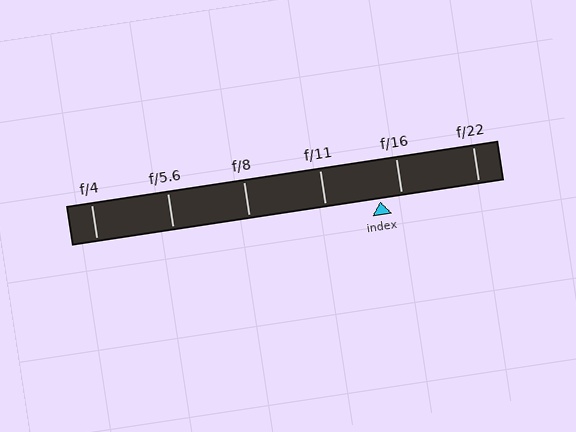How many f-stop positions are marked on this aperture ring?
There are 6 f-stop positions marked.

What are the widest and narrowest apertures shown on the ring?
The widest aperture shown is f/4 and the narrowest is f/22.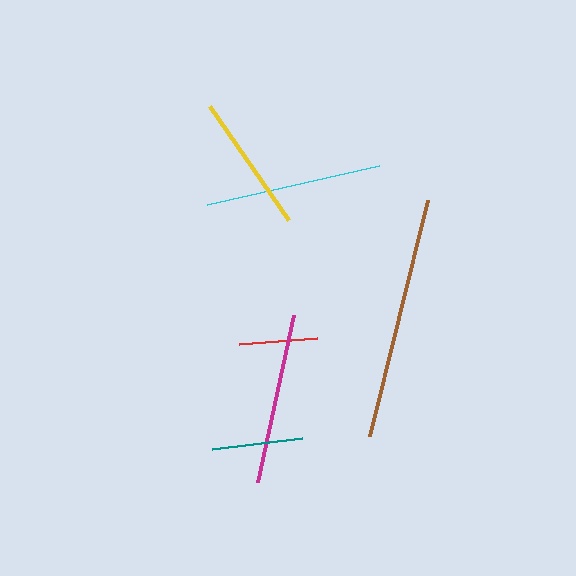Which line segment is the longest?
The brown line is the longest at approximately 243 pixels.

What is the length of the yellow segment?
The yellow segment is approximately 139 pixels long.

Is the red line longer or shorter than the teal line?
The teal line is longer than the red line.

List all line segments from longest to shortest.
From longest to shortest: brown, cyan, magenta, yellow, teal, red.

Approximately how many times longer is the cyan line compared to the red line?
The cyan line is approximately 2.3 times the length of the red line.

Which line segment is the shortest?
The red line is the shortest at approximately 78 pixels.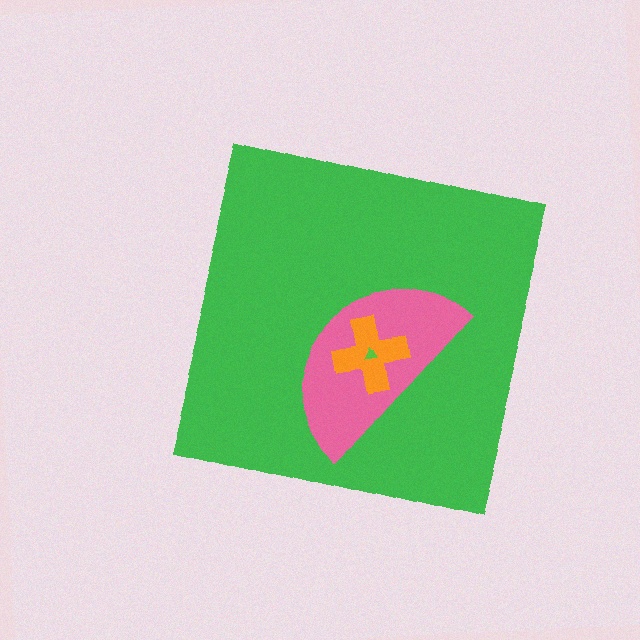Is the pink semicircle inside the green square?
Yes.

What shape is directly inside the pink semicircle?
The orange cross.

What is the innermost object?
The lime triangle.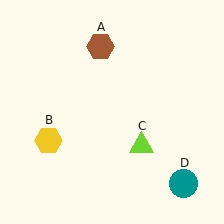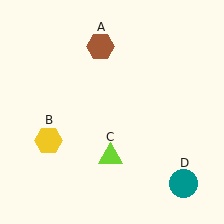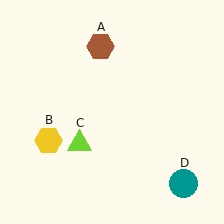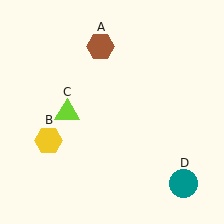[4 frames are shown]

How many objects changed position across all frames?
1 object changed position: lime triangle (object C).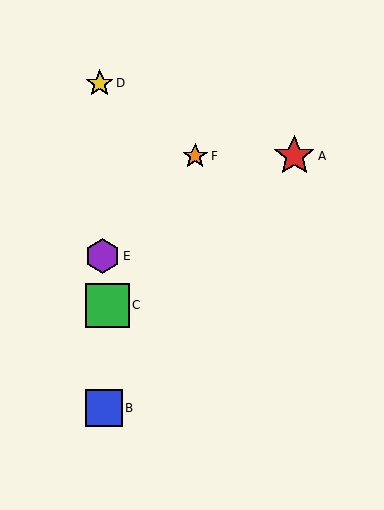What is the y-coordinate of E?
Object E is at y≈256.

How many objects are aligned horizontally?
2 objects (A, F) are aligned horizontally.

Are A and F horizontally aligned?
Yes, both are at y≈156.